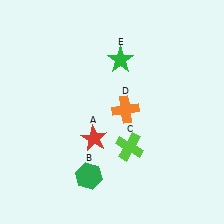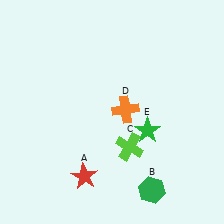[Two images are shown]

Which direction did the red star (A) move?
The red star (A) moved down.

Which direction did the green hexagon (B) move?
The green hexagon (B) moved right.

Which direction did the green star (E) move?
The green star (E) moved down.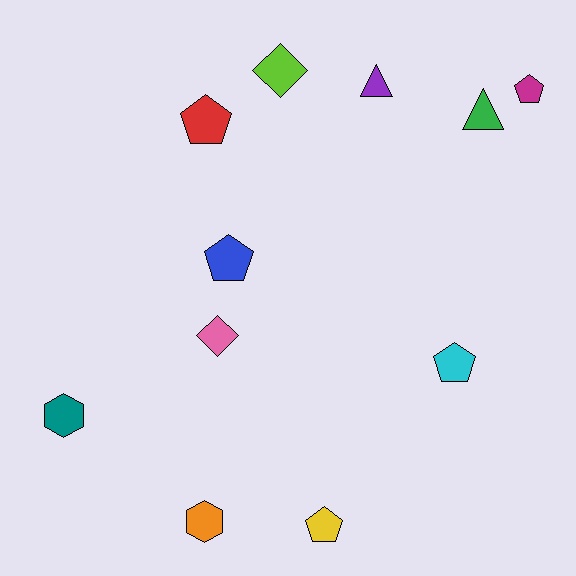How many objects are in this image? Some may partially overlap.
There are 11 objects.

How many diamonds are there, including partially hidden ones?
There are 2 diamonds.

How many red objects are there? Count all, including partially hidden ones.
There is 1 red object.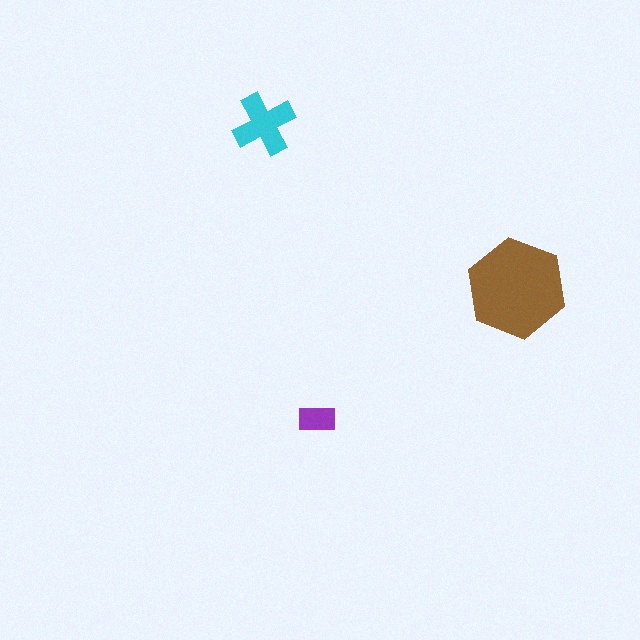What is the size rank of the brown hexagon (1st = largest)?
1st.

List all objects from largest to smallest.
The brown hexagon, the cyan cross, the purple rectangle.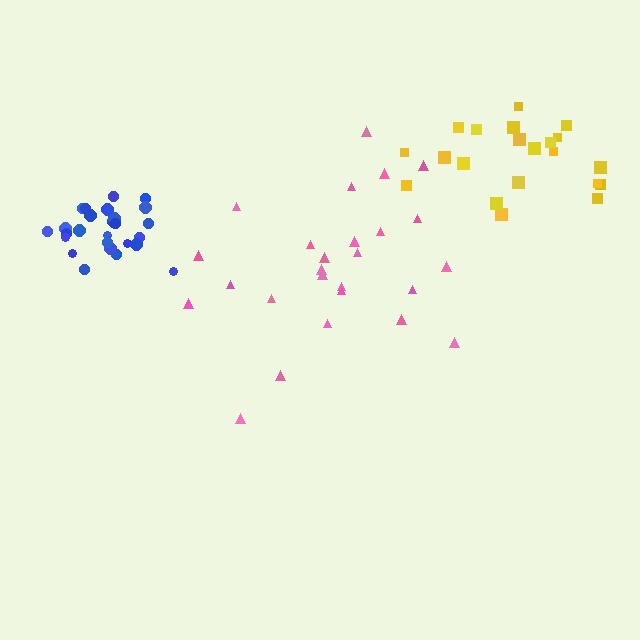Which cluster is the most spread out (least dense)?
Pink.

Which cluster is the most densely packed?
Blue.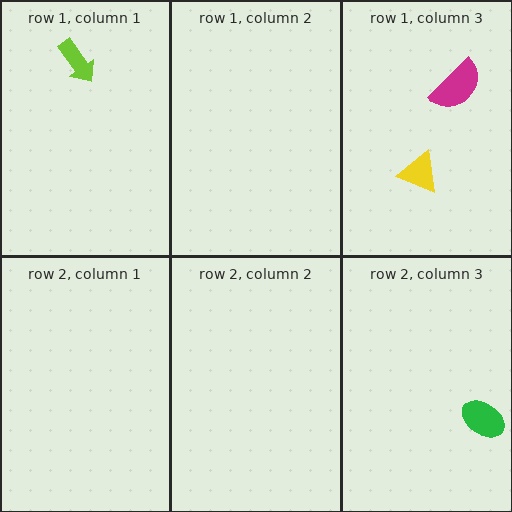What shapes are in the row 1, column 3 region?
The yellow triangle, the magenta semicircle.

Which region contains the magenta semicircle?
The row 1, column 3 region.